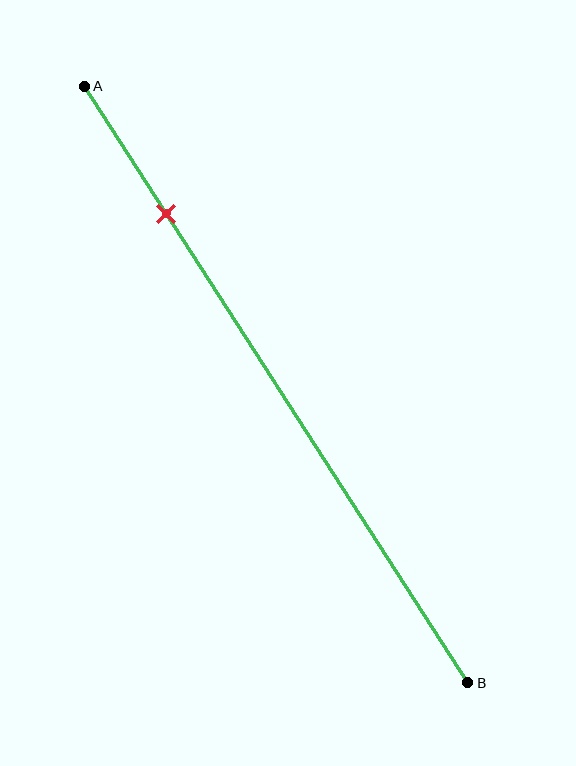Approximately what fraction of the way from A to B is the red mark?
The red mark is approximately 20% of the way from A to B.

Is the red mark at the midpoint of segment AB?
No, the mark is at about 20% from A, not at the 50% midpoint.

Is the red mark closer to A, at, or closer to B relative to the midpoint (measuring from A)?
The red mark is closer to point A than the midpoint of segment AB.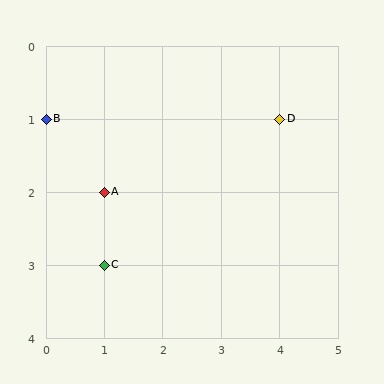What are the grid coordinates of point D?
Point D is at grid coordinates (4, 1).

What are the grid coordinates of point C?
Point C is at grid coordinates (1, 3).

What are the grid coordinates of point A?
Point A is at grid coordinates (1, 2).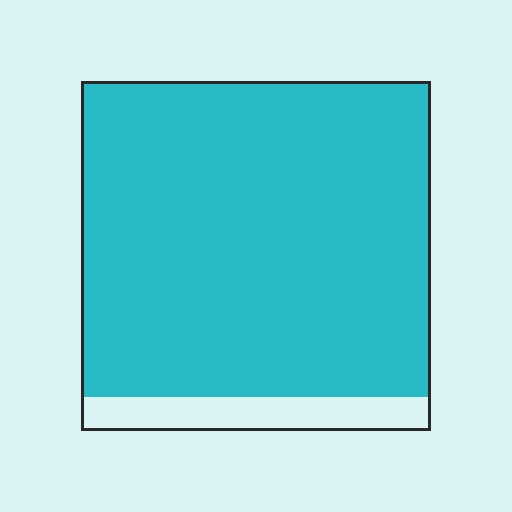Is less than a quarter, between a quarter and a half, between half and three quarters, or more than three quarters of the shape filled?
More than three quarters.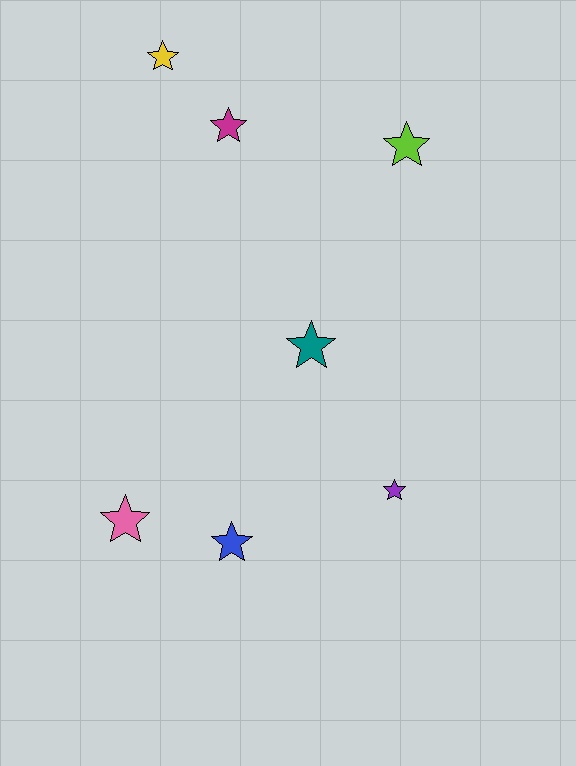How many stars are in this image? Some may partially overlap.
There are 7 stars.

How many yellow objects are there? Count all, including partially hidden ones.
There is 1 yellow object.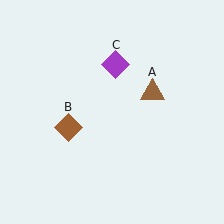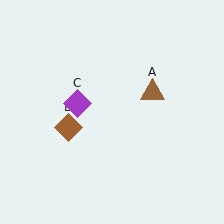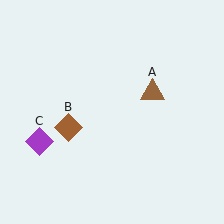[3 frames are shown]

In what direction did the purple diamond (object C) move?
The purple diamond (object C) moved down and to the left.